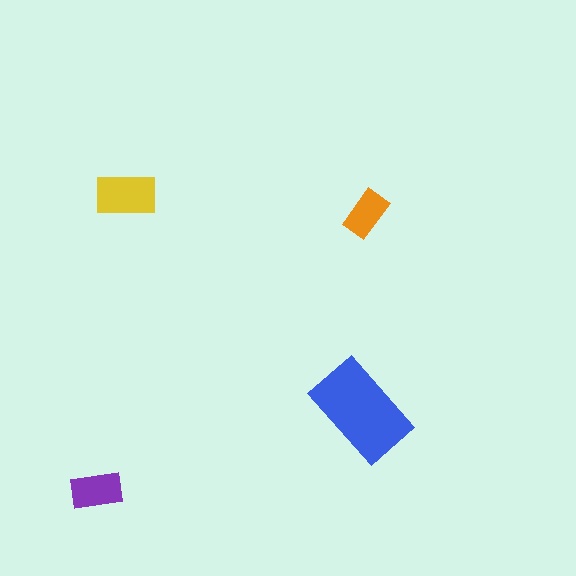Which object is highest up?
The yellow rectangle is topmost.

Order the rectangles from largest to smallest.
the blue one, the yellow one, the purple one, the orange one.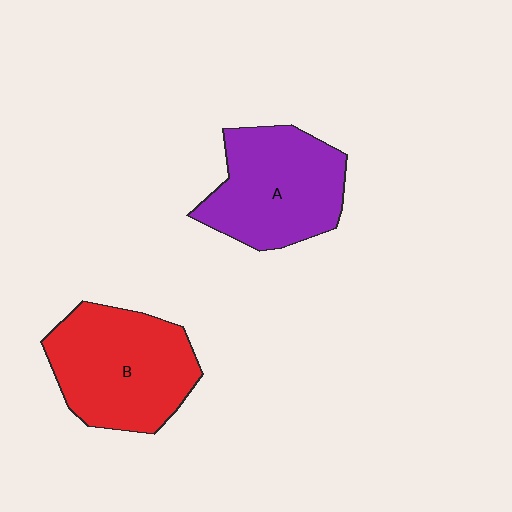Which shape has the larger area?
Shape B (red).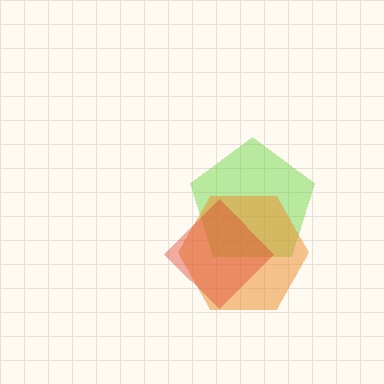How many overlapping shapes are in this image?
There are 3 overlapping shapes in the image.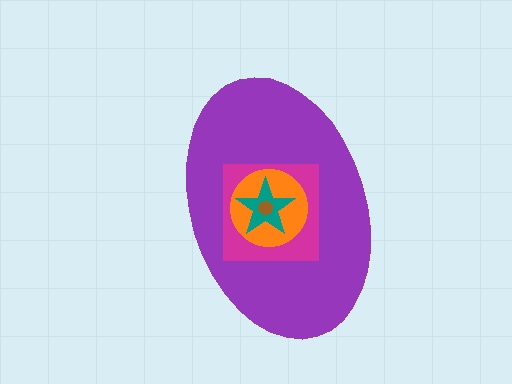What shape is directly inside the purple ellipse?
The magenta square.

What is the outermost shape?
The purple ellipse.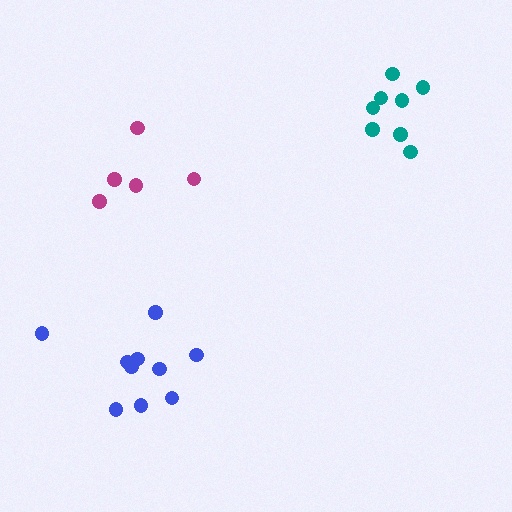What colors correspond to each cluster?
The clusters are colored: blue, magenta, teal.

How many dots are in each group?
Group 1: 10 dots, Group 2: 5 dots, Group 3: 8 dots (23 total).